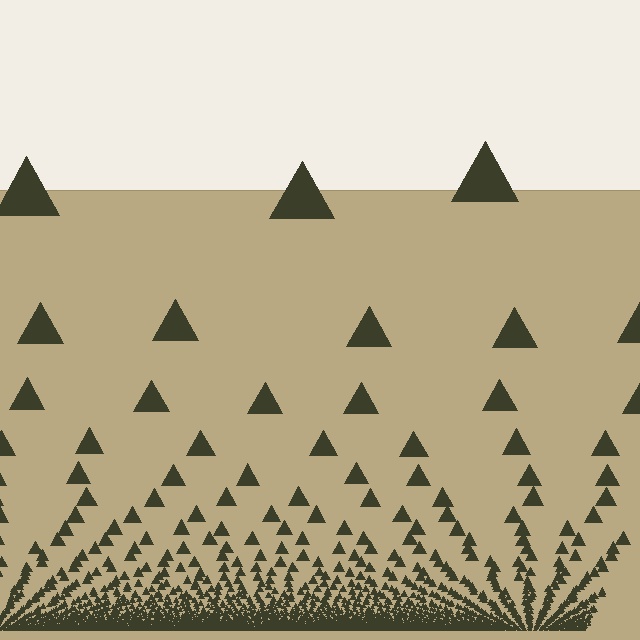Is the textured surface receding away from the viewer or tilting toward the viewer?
The surface appears to tilt toward the viewer. Texture elements get larger and sparser toward the top.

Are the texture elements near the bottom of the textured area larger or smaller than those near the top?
Smaller. The gradient is inverted — elements near the bottom are smaller and denser.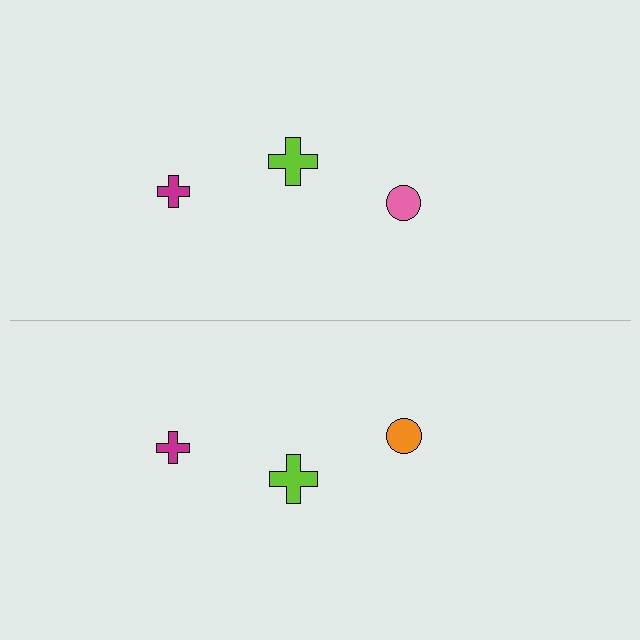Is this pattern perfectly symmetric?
No, the pattern is not perfectly symmetric. The orange circle on the bottom side breaks the symmetry — its mirror counterpart is pink.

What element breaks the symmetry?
The orange circle on the bottom side breaks the symmetry — its mirror counterpart is pink.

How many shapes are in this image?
There are 6 shapes in this image.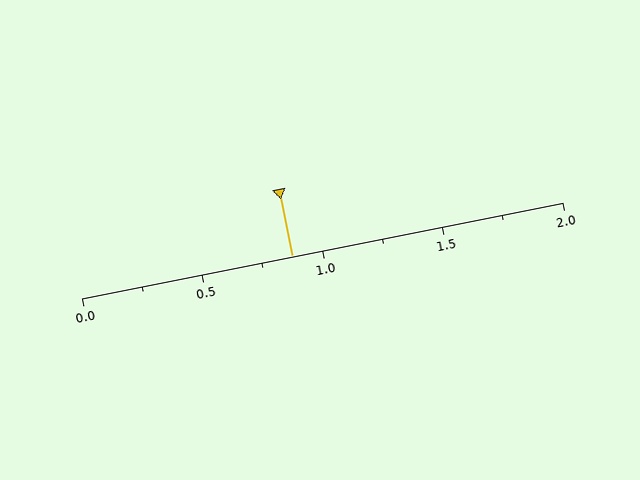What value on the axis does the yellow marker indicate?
The marker indicates approximately 0.88.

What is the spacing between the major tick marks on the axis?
The major ticks are spaced 0.5 apart.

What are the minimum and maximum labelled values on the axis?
The axis runs from 0.0 to 2.0.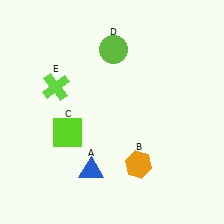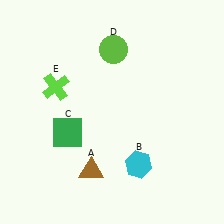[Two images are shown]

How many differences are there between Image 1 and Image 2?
There are 3 differences between the two images.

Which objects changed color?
A changed from blue to brown. B changed from orange to cyan. C changed from lime to green.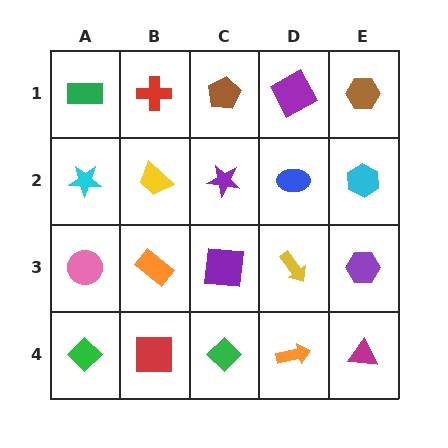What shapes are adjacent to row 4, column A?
A pink circle (row 3, column A), a red square (row 4, column B).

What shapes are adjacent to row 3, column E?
A cyan hexagon (row 2, column E), a magenta triangle (row 4, column E), a yellow arrow (row 3, column D).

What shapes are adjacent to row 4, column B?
An orange rectangle (row 3, column B), a green diamond (row 4, column A), a green diamond (row 4, column C).